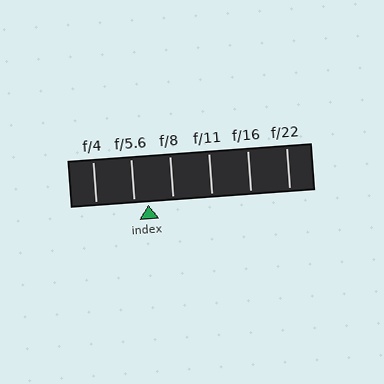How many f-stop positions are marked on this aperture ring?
There are 6 f-stop positions marked.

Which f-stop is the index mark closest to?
The index mark is closest to f/5.6.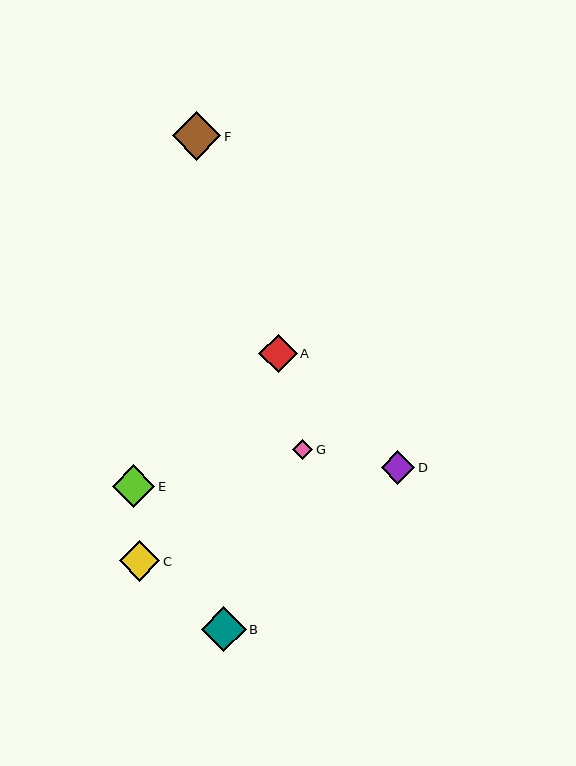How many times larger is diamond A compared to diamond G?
Diamond A is approximately 1.9 times the size of diamond G.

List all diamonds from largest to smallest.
From largest to smallest: F, B, E, C, A, D, G.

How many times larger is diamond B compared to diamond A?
Diamond B is approximately 1.2 times the size of diamond A.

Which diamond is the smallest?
Diamond G is the smallest with a size of approximately 20 pixels.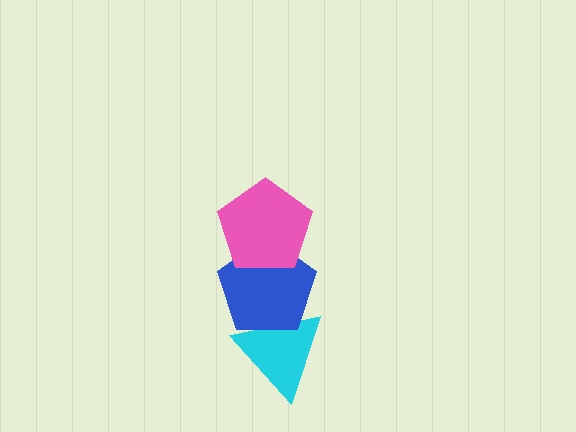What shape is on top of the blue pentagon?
The pink pentagon is on top of the blue pentagon.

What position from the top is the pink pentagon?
The pink pentagon is 1st from the top.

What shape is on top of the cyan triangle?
The blue pentagon is on top of the cyan triangle.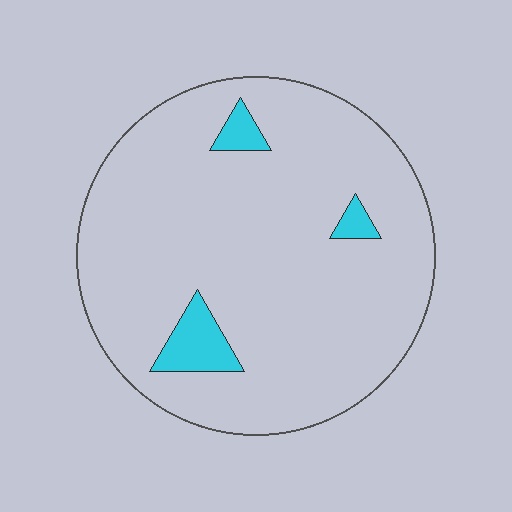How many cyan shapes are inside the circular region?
3.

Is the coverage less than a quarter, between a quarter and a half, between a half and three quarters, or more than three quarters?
Less than a quarter.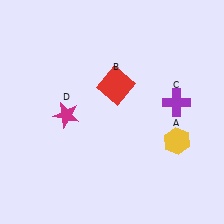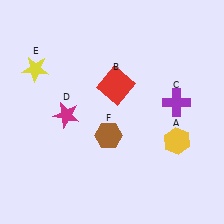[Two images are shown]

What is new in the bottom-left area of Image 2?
A brown hexagon (F) was added in the bottom-left area of Image 2.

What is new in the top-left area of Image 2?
A yellow star (E) was added in the top-left area of Image 2.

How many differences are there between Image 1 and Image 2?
There are 2 differences between the two images.